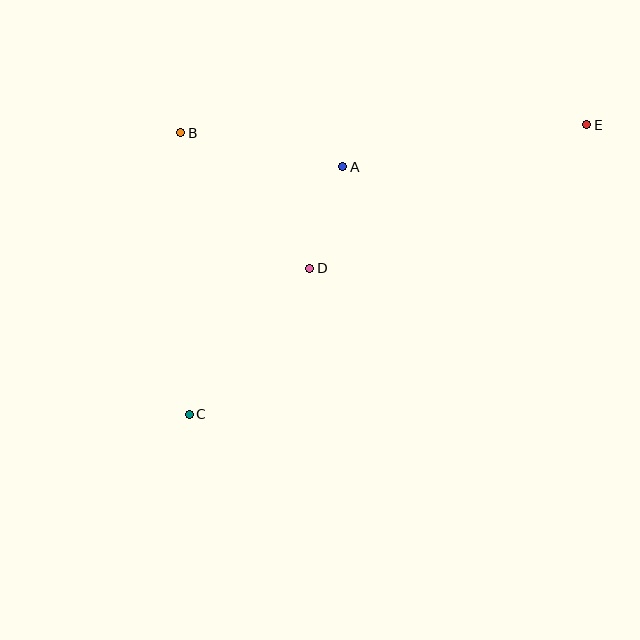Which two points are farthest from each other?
Points C and E are farthest from each other.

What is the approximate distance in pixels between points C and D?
The distance between C and D is approximately 189 pixels.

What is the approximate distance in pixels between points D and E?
The distance between D and E is approximately 312 pixels.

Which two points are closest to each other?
Points A and D are closest to each other.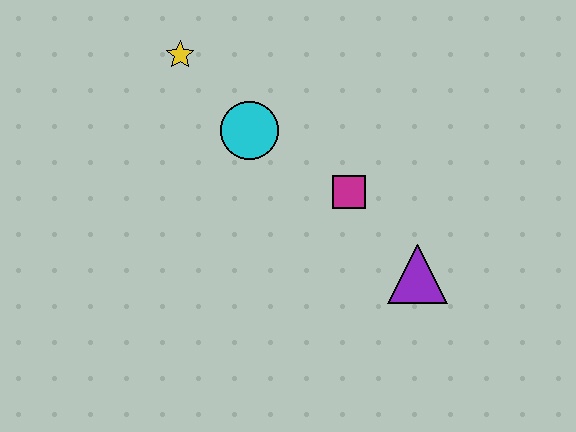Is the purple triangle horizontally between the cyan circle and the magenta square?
No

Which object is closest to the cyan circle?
The yellow star is closest to the cyan circle.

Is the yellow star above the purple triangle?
Yes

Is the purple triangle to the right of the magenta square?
Yes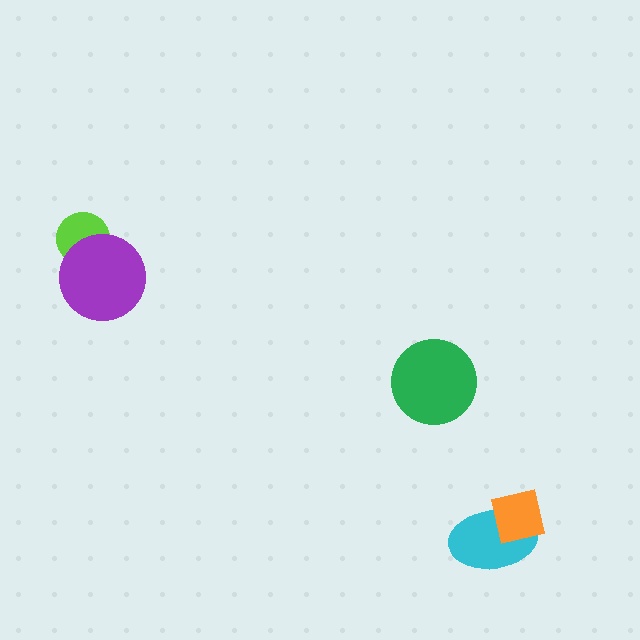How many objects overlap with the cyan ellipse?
1 object overlaps with the cyan ellipse.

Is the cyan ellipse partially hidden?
Yes, it is partially covered by another shape.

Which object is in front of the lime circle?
The purple circle is in front of the lime circle.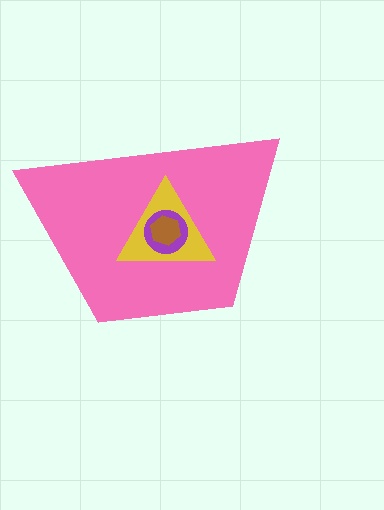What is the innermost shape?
The brown hexagon.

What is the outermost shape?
The pink trapezoid.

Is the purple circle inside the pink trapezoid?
Yes.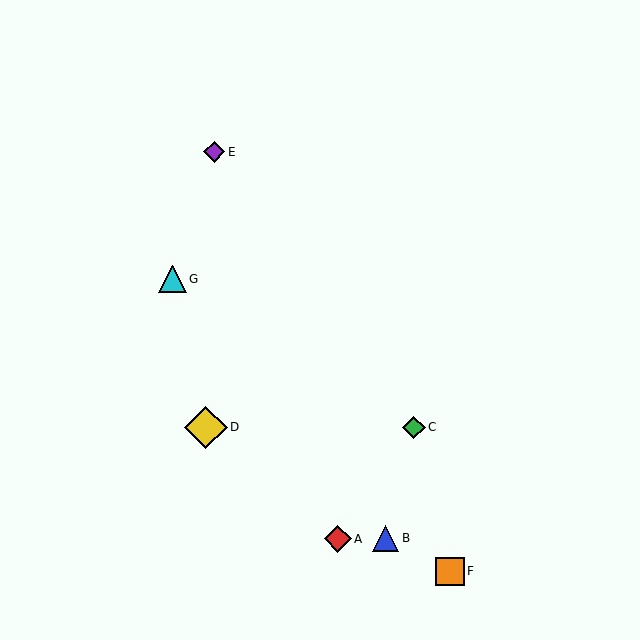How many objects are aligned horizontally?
2 objects (C, D) are aligned horizontally.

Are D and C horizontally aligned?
Yes, both are at y≈427.